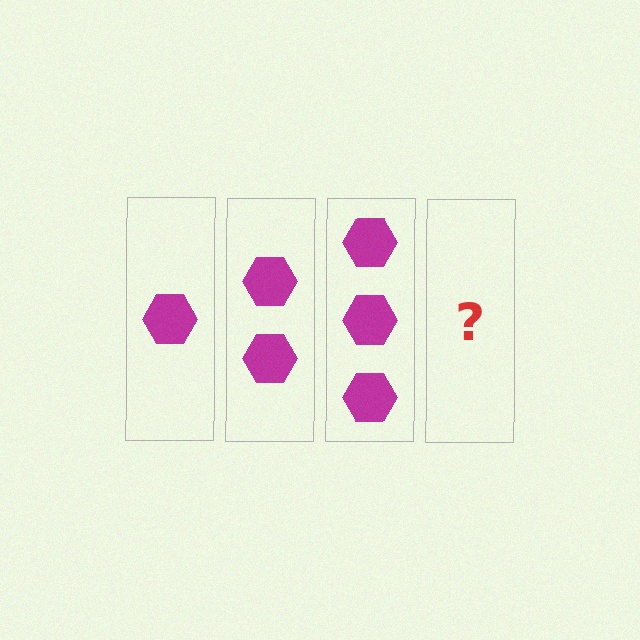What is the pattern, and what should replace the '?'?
The pattern is that each step adds one more hexagon. The '?' should be 4 hexagons.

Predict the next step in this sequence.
The next step is 4 hexagons.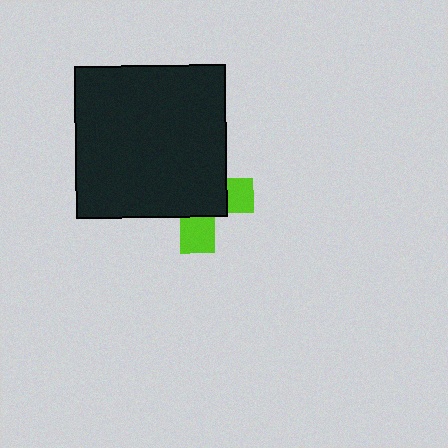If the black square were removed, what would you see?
You would see the complete lime cross.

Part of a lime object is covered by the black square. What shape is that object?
It is a cross.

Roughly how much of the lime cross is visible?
A small part of it is visible (roughly 33%).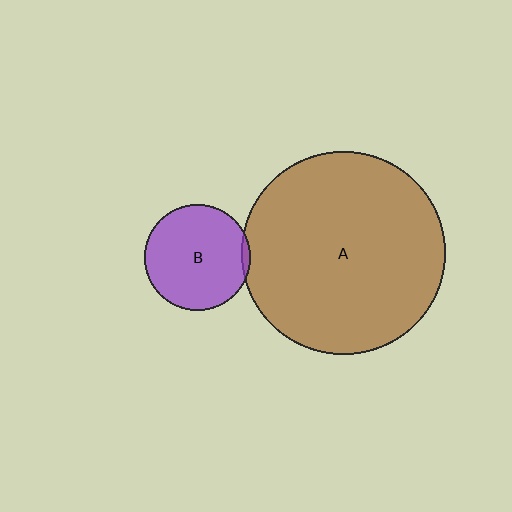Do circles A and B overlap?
Yes.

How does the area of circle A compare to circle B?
Approximately 3.6 times.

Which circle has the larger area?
Circle A (brown).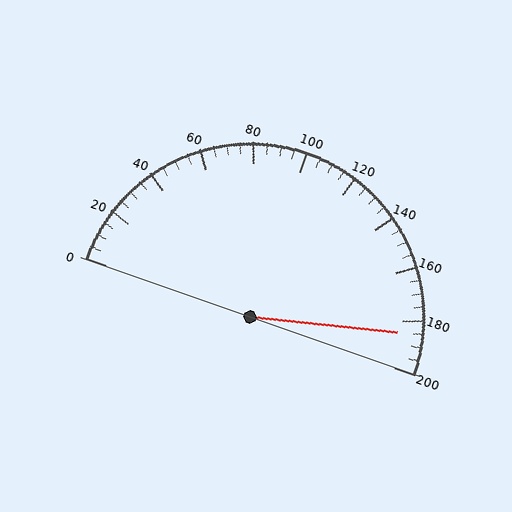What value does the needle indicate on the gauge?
The needle indicates approximately 185.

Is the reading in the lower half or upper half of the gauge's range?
The reading is in the upper half of the range (0 to 200).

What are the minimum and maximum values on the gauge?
The gauge ranges from 0 to 200.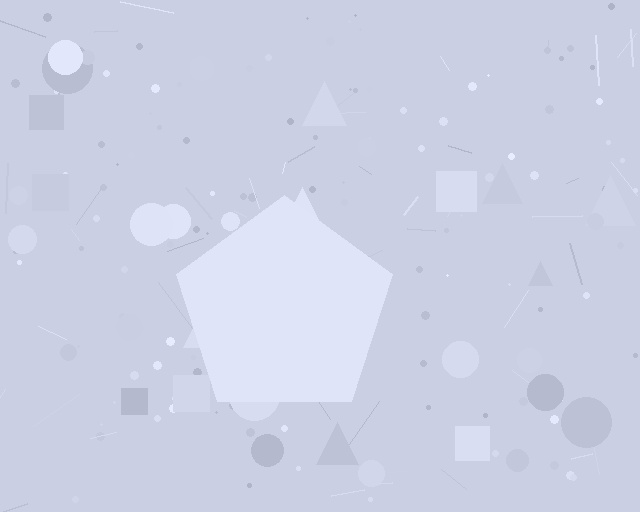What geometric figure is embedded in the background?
A pentagon is embedded in the background.